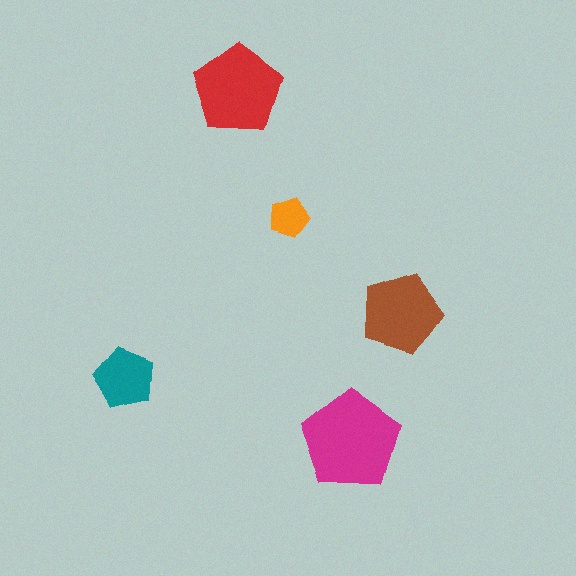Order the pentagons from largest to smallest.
the magenta one, the red one, the brown one, the teal one, the orange one.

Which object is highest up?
The red pentagon is topmost.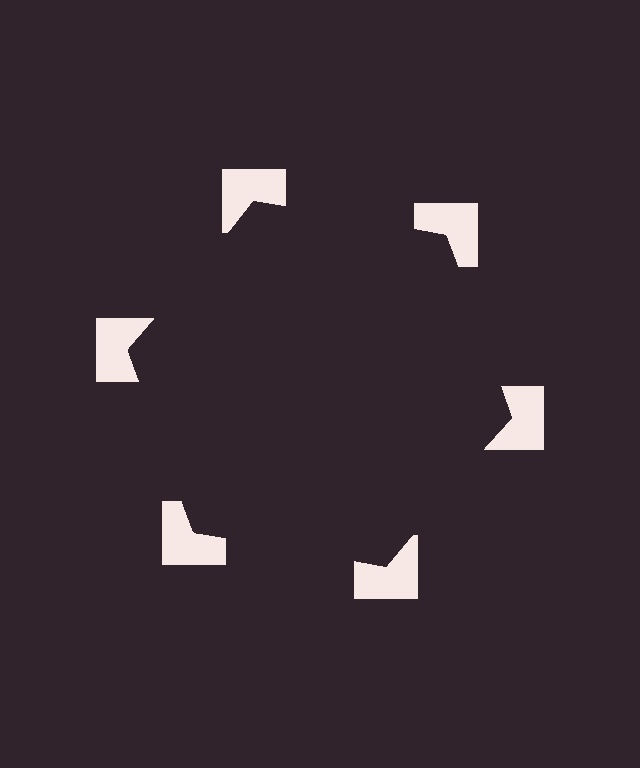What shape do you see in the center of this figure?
An illusory hexagon — its edges are inferred from the aligned wedge cuts in the notched squares, not physically drawn.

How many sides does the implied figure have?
6 sides.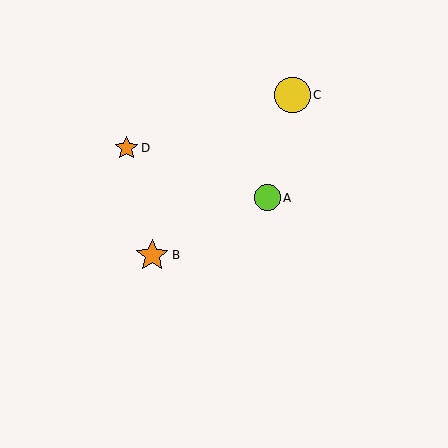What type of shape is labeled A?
Shape A is a lime circle.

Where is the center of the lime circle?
The center of the lime circle is at (267, 198).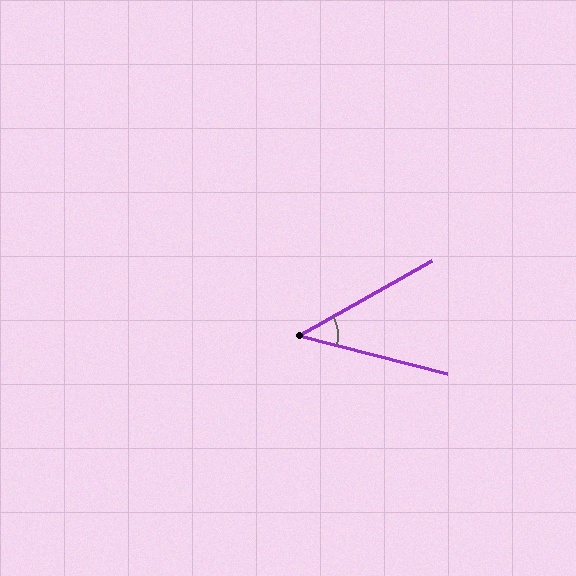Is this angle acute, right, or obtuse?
It is acute.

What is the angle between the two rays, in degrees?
Approximately 44 degrees.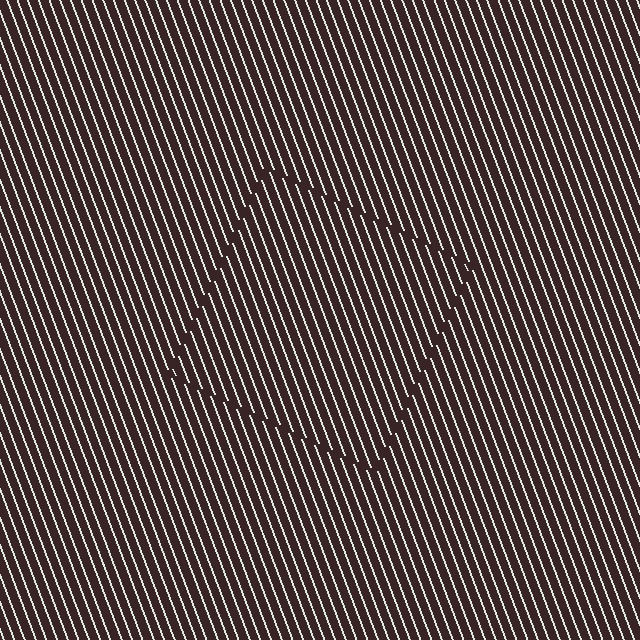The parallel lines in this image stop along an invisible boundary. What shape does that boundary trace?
An illusory square. The interior of the shape contains the same grating, shifted by half a period — the contour is defined by the phase discontinuity where line-ends from the inner and outer gratings abut.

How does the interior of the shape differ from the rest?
The interior of the shape contains the same grating, shifted by half a period — the contour is defined by the phase discontinuity where line-ends from the inner and outer gratings abut.